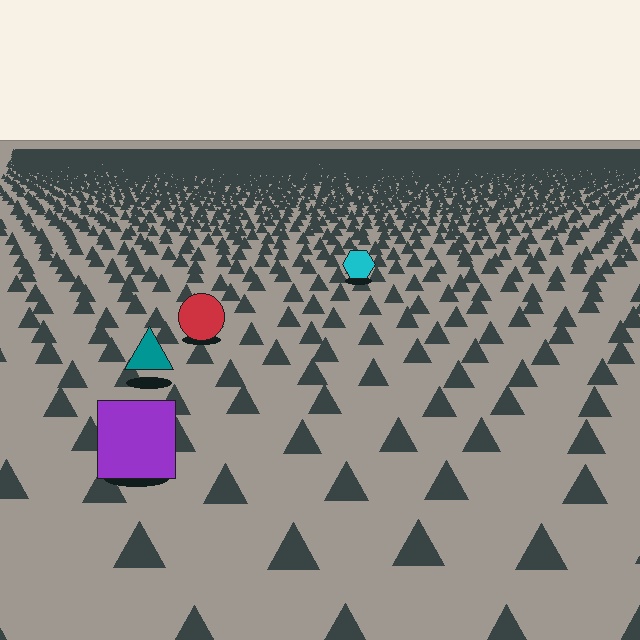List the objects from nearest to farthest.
From nearest to farthest: the purple square, the teal triangle, the red circle, the cyan hexagon.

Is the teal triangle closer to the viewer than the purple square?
No. The purple square is closer — you can tell from the texture gradient: the ground texture is coarser near it.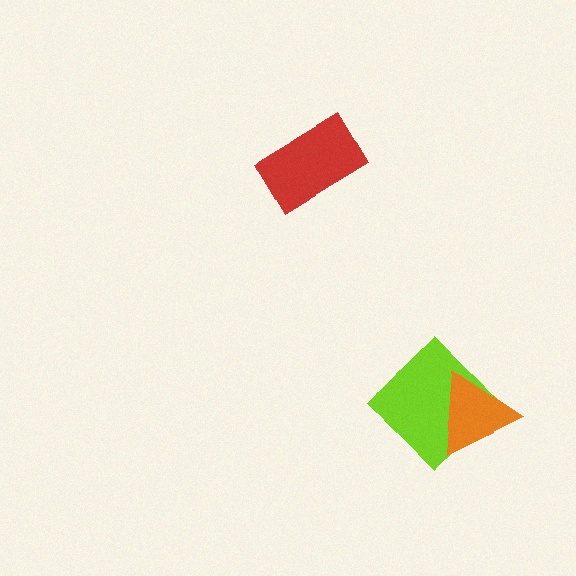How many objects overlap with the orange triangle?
1 object overlaps with the orange triangle.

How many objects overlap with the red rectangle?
0 objects overlap with the red rectangle.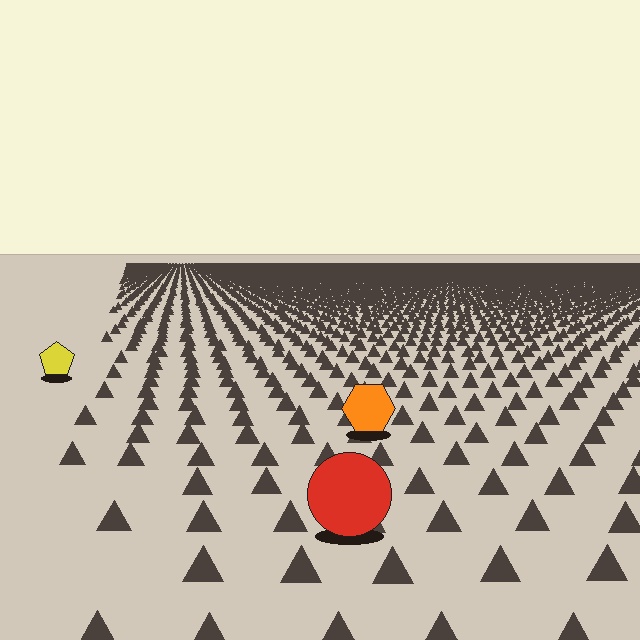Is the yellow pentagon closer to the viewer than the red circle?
No. The red circle is closer — you can tell from the texture gradient: the ground texture is coarser near it.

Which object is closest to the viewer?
The red circle is closest. The texture marks near it are larger and more spread out.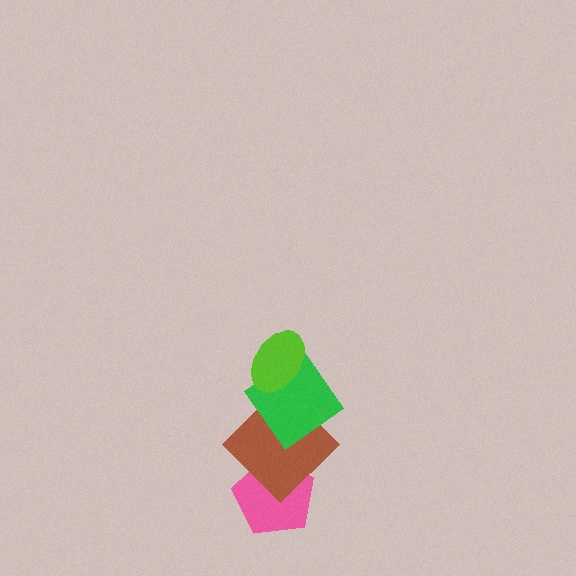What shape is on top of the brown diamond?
The green diamond is on top of the brown diamond.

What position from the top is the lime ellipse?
The lime ellipse is 1st from the top.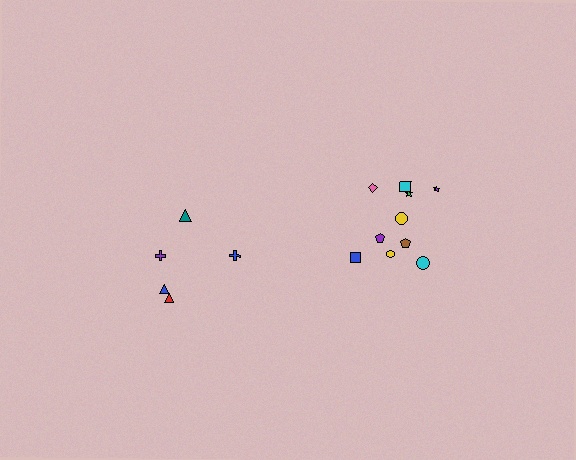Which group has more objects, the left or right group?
The right group.